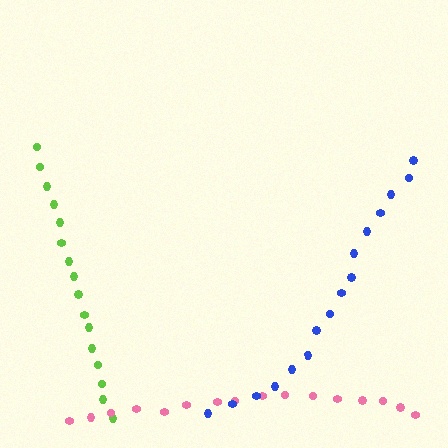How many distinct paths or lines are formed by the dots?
There are 3 distinct paths.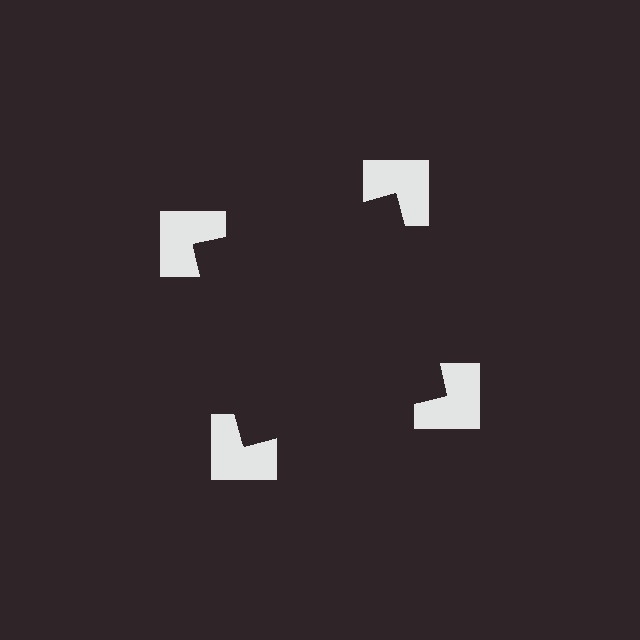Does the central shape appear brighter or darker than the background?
It typically appears slightly darker than the background, even though no actual brightness change is drawn.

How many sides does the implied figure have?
4 sides.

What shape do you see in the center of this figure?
An illusory square — its edges are inferred from the aligned wedge cuts in the notched squares, not physically drawn.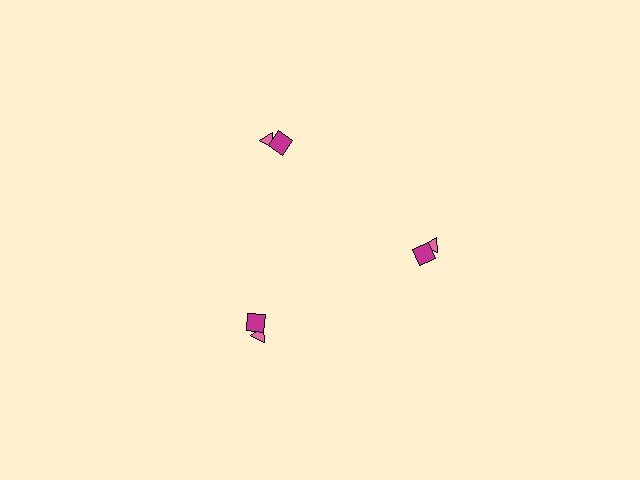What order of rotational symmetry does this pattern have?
This pattern has 3-fold rotational symmetry.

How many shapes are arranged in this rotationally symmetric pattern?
There are 6 shapes, arranged in 3 groups of 2.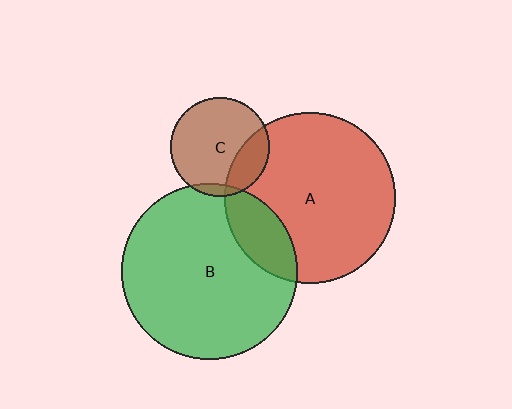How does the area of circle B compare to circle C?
Approximately 3.1 times.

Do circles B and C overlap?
Yes.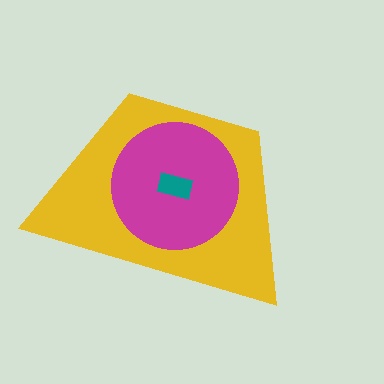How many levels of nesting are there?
3.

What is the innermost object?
The teal rectangle.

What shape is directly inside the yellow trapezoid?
The magenta circle.